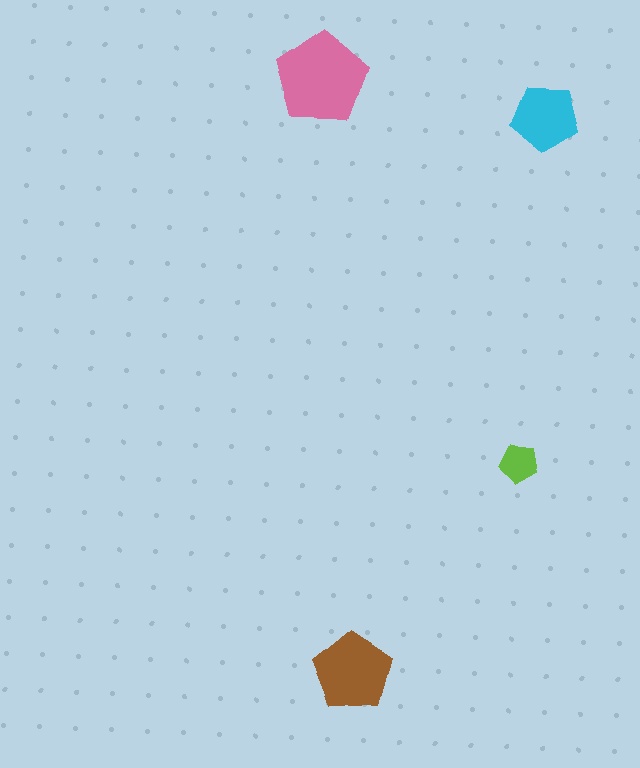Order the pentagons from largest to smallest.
the pink one, the brown one, the cyan one, the lime one.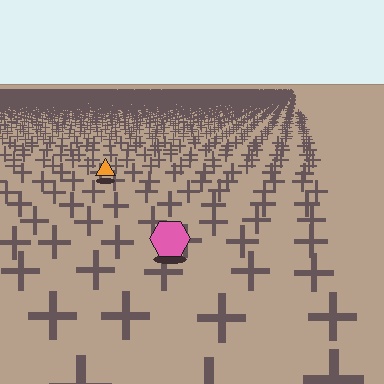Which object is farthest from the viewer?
The orange triangle is farthest from the viewer. It appears smaller and the ground texture around it is denser.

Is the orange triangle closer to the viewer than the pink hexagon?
No. The pink hexagon is closer — you can tell from the texture gradient: the ground texture is coarser near it.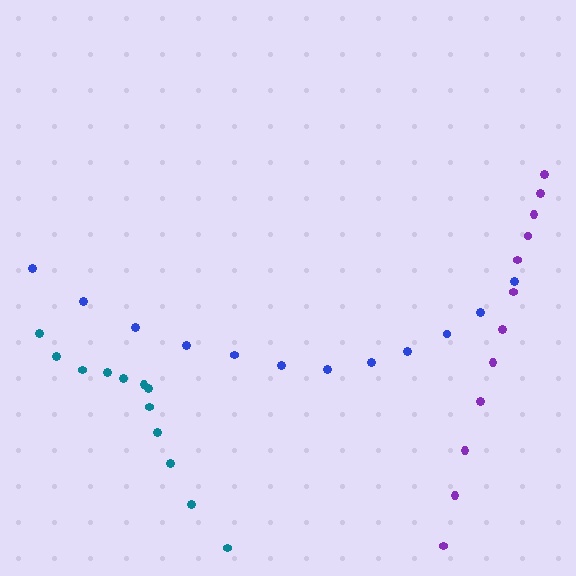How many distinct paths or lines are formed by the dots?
There are 3 distinct paths.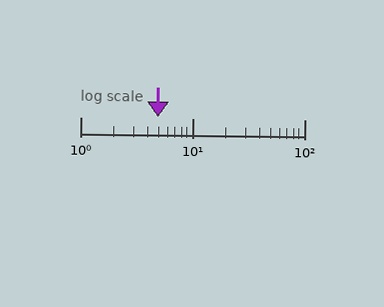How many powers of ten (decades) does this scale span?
The scale spans 2 decades, from 1 to 100.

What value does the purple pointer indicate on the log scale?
The pointer indicates approximately 4.9.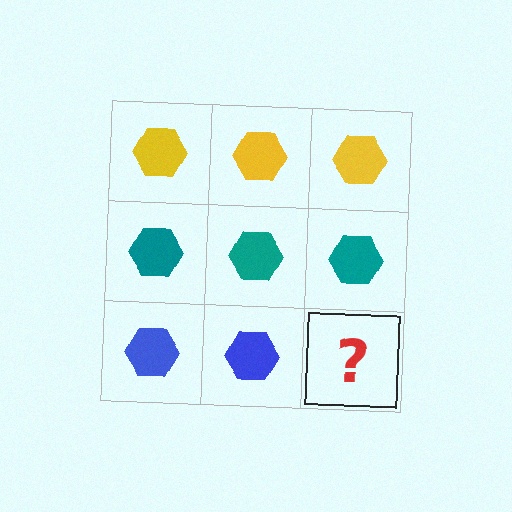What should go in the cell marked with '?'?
The missing cell should contain a blue hexagon.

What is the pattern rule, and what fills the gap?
The rule is that each row has a consistent color. The gap should be filled with a blue hexagon.